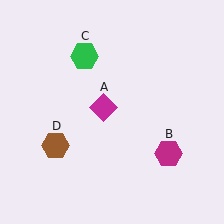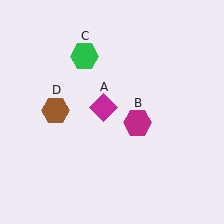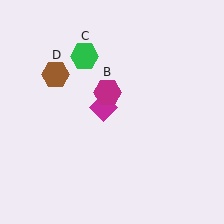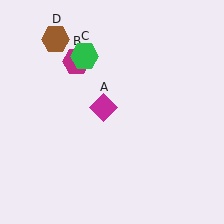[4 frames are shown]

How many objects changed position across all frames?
2 objects changed position: magenta hexagon (object B), brown hexagon (object D).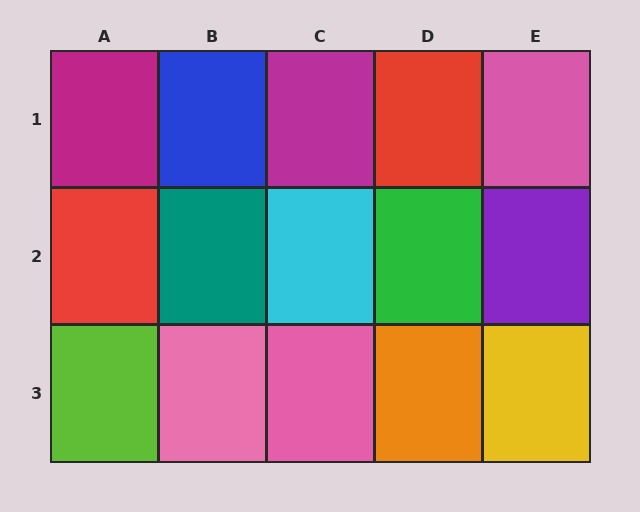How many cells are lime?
1 cell is lime.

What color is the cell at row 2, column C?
Cyan.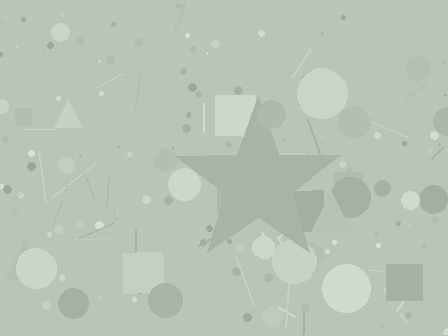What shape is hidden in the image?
A star is hidden in the image.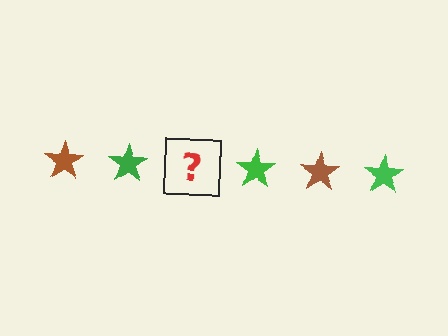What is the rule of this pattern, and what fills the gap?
The rule is that the pattern cycles through brown, green stars. The gap should be filled with a brown star.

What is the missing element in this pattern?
The missing element is a brown star.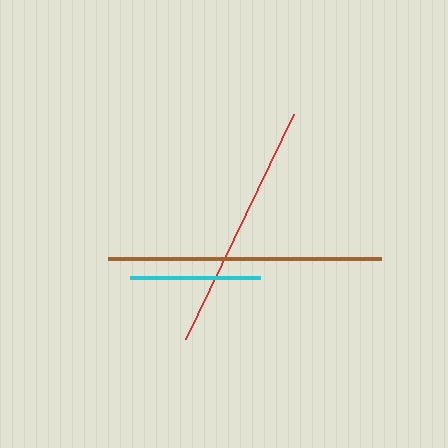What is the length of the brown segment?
The brown segment is approximately 272 pixels long.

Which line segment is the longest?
The brown line is the longest at approximately 272 pixels.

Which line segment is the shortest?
The cyan line is the shortest at approximately 130 pixels.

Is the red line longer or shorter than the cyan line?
The red line is longer than the cyan line.